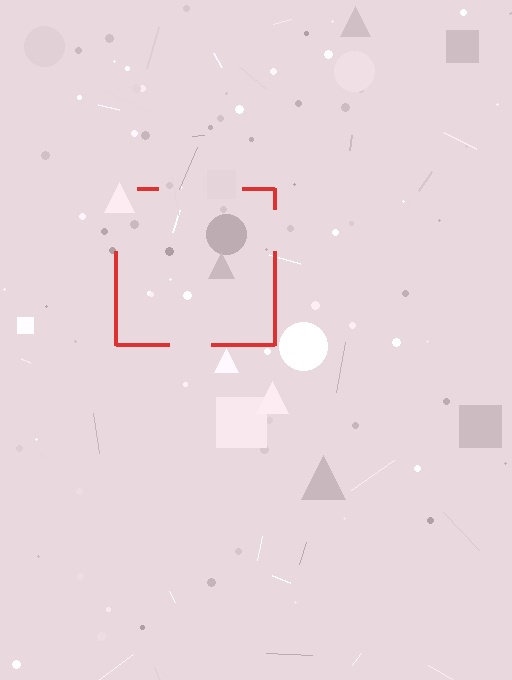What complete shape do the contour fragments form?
The contour fragments form a square.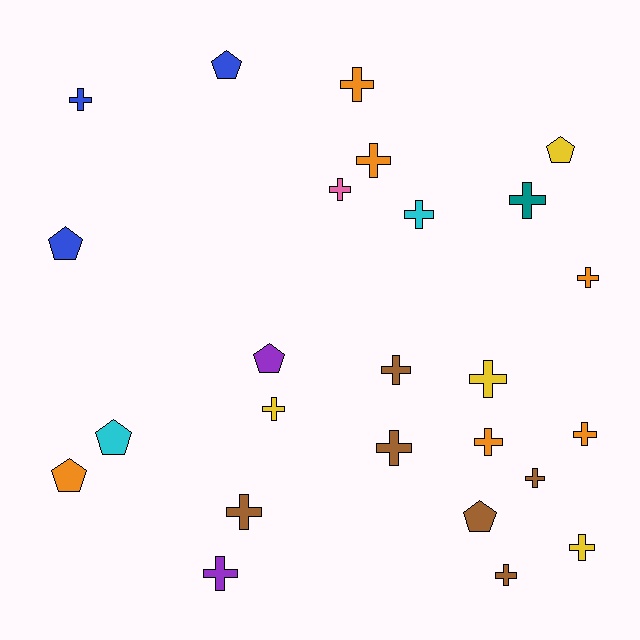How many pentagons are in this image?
There are 7 pentagons.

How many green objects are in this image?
There are no green objects.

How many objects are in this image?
There are 25 objects.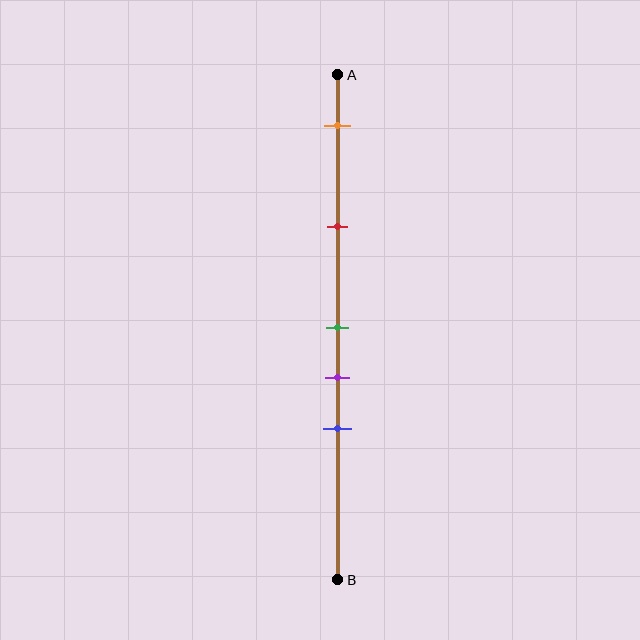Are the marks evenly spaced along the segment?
No, the marks are not evenly spaced.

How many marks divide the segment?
There are 5 marks dividing the segment.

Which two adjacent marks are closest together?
The green and purple marks are the closest adjacent pair.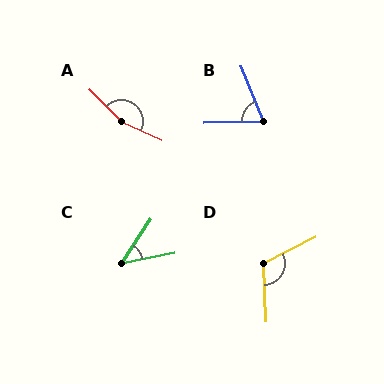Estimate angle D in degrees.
Approximately 114 degrees.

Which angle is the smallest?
C, at approximately 46 degrees.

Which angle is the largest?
A, at approximately 159 degrees.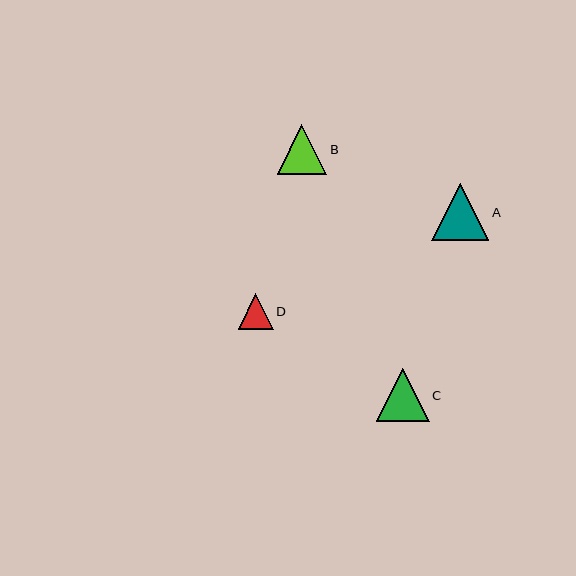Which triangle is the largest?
Triangle A is the largest with a size of approximately 57 pixels.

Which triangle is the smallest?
Triangle D is the smallest with a size of approximately 35 pixels.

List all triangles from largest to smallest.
From largest to smallest: A, C, B, D.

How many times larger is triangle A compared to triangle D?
Triangle A is approximately 1.6 times the size of triangle D.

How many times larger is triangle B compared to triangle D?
Triangle B is approximately 1.4 times the size of triangle D.